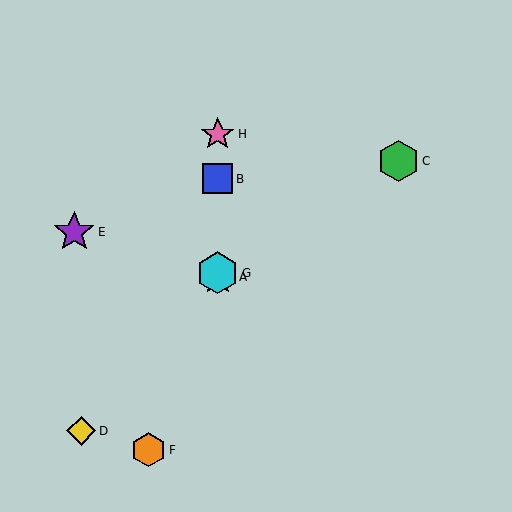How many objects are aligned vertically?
4 objects (A, B, G, H) are aligned vertically.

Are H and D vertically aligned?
No, H is at x≈218 and D is at x≈81.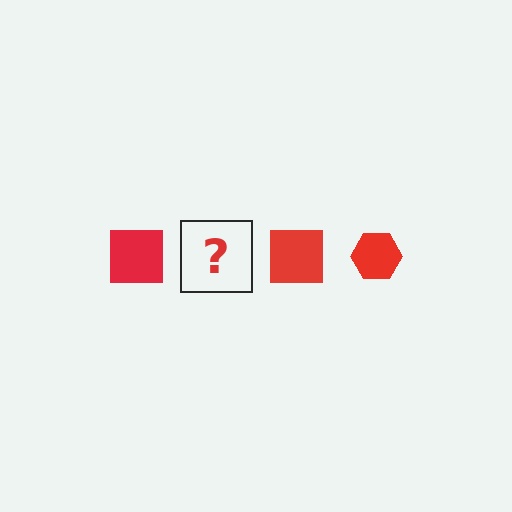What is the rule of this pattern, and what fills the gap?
The rule is that the pattern cycles through square, hexagon shapes in red. The gap should be filled with a red hexagon.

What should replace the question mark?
The question mark should be replaced with a red hexagon.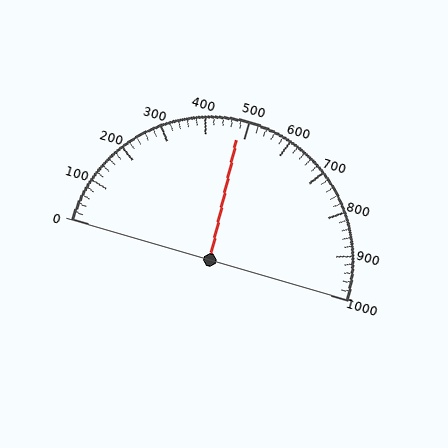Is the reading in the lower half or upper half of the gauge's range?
The reading is in the lower half of the range (0 to 1000).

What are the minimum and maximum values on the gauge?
The gauge ranges from 0 to 1000.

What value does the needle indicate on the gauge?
The needle indicates approximately 480.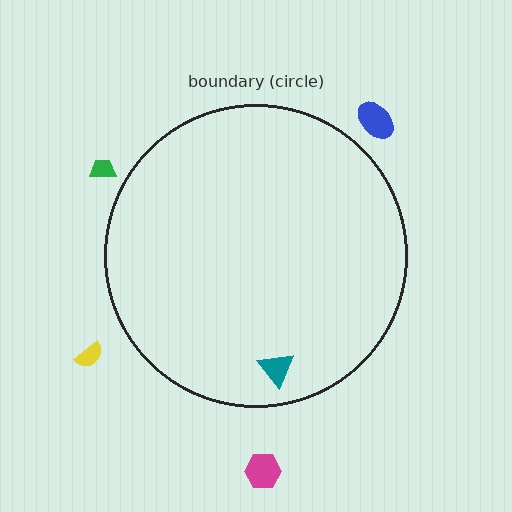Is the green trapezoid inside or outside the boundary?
Outside.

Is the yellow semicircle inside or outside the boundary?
Outside.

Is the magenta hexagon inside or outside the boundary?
Outside.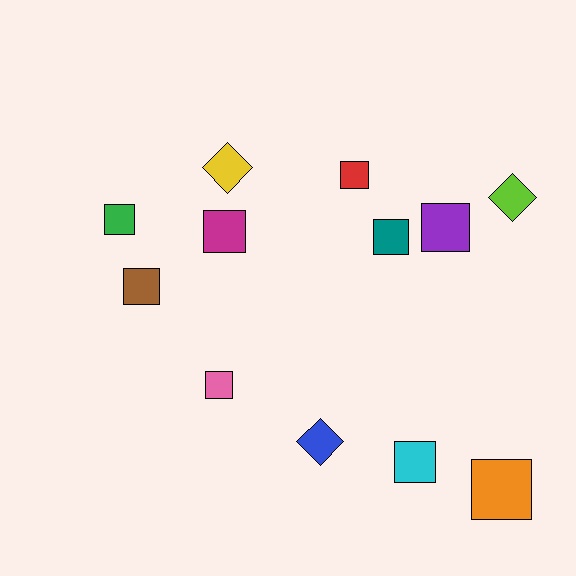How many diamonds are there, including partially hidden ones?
There are 3 diamonds.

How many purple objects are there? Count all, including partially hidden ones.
There is 1 purple object.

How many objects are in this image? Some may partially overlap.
There are 12 objects.